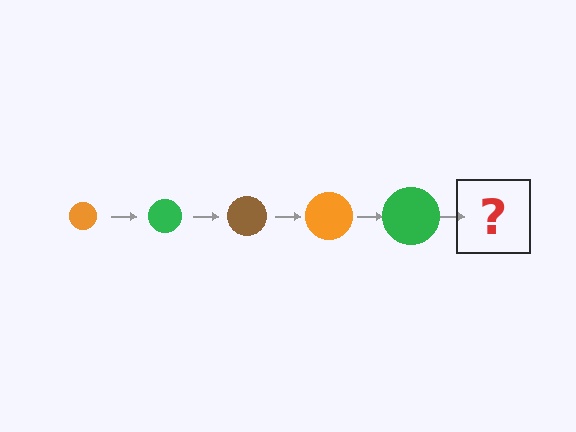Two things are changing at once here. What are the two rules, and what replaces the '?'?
The two rules are that the circle grows larger each step and the color cycles through orange, green, and brown. The '?' should be a brown circle, larger than the previous one.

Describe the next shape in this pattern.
It should be a brown circle, larger than the previous one.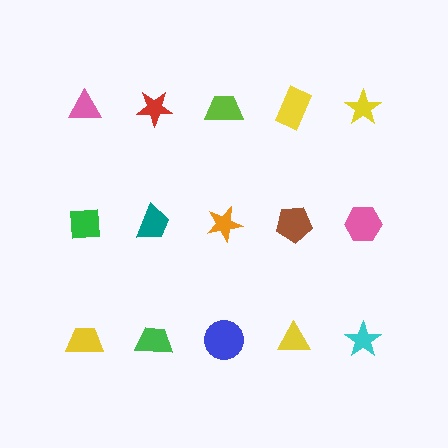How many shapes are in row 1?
5 shapes.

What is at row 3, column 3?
A blue circle.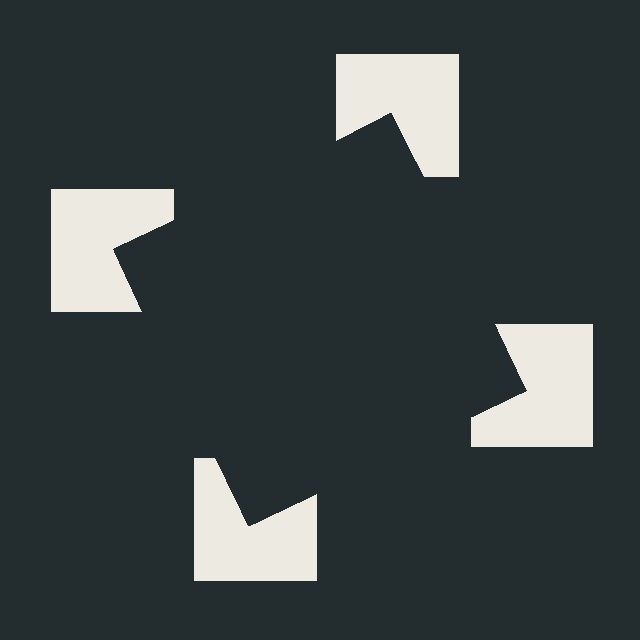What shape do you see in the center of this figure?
An illusory square — its edges are inferred from the aligned wedge cuts in the notched squares, not physically drawn.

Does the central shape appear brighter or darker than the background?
It typically appears slightly darker than the background, even though no actual brightness change is drawn.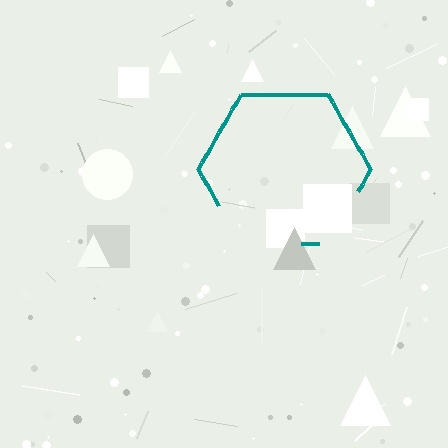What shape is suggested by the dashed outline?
The dashed outline suggests a hexagon.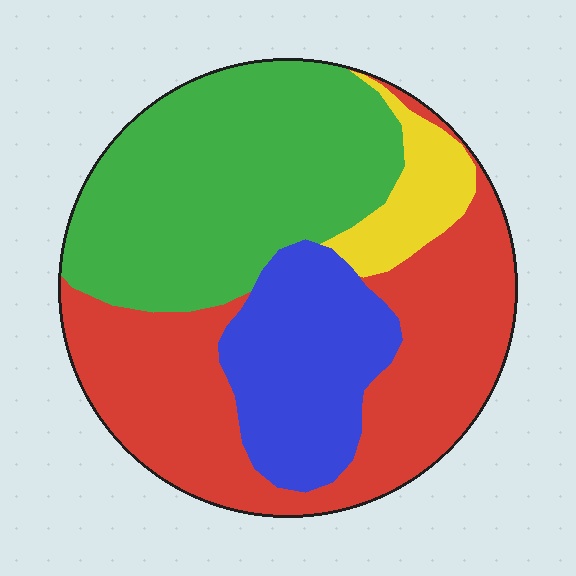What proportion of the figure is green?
Green takes up about three eighths (3/8) of the figure.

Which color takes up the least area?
Yellow, at roughly 5%.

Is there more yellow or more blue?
Blue.